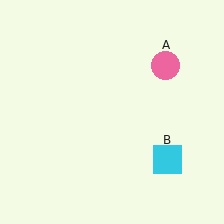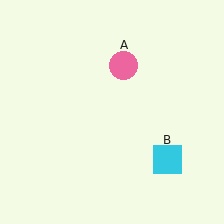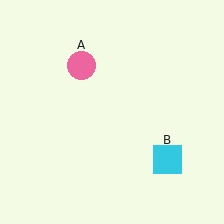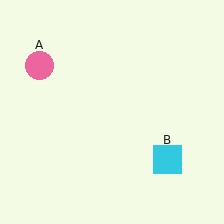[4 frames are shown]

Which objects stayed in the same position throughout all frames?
Cyan square (object B) remained stationary.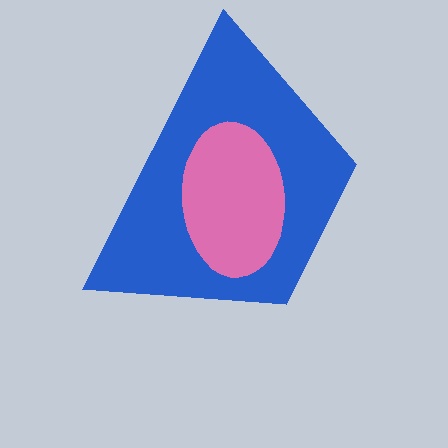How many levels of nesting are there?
2.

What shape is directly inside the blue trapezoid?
The pink ellipse.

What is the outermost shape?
The blue trapezoid.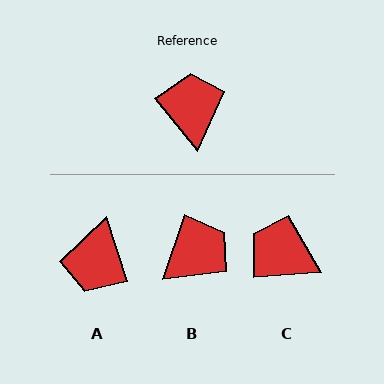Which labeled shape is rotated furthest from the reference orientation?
A, about 158 degrees away.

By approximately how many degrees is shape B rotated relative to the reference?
Approximately 58 degrees clockwise.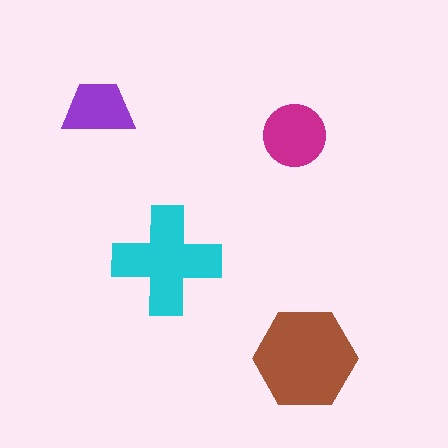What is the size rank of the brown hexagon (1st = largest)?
1st.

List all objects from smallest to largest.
The purple trapezoid, the magenta circle, the cyan cross, the brown hexagon.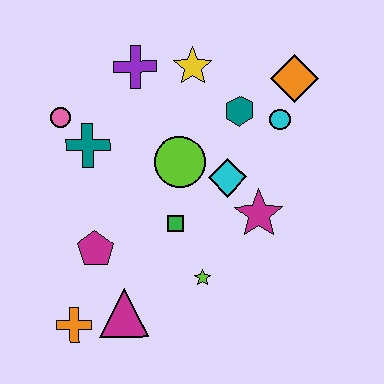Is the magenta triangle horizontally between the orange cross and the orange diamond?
Yes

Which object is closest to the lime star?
The green square is closest to the lime star.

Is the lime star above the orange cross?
Yes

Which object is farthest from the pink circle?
The orange diamond is farthest from the pink circle.